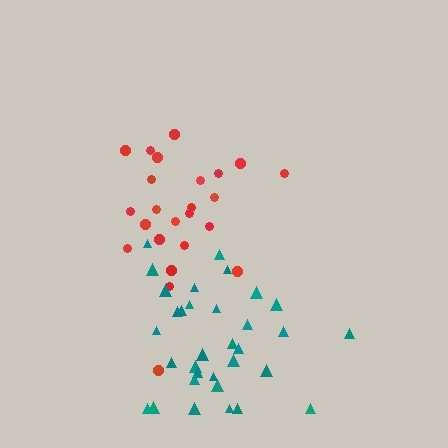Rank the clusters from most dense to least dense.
teal, red.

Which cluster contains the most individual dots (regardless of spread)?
Teal (33).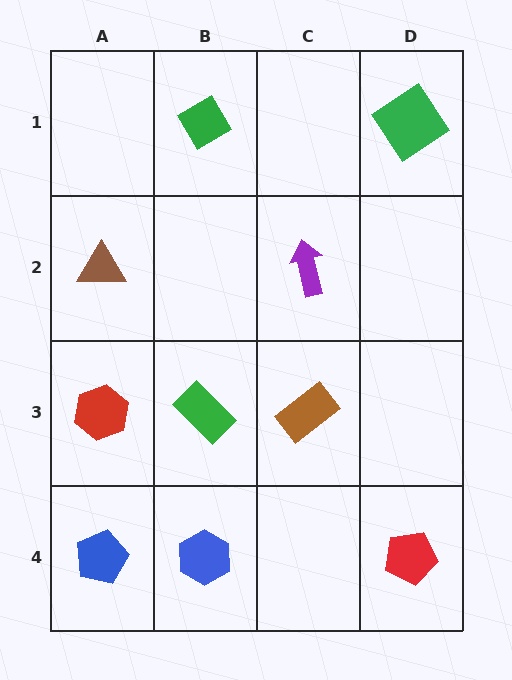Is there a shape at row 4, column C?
No, that cell is empty.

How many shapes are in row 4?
3 shapes.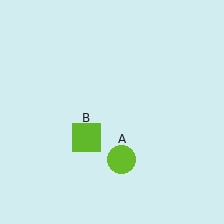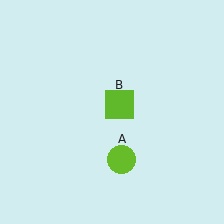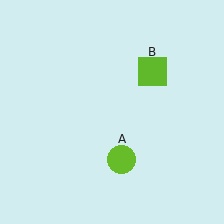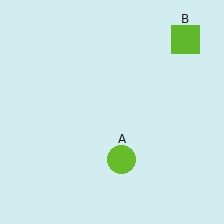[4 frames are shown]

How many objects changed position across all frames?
1 object changed position: lime square (object B).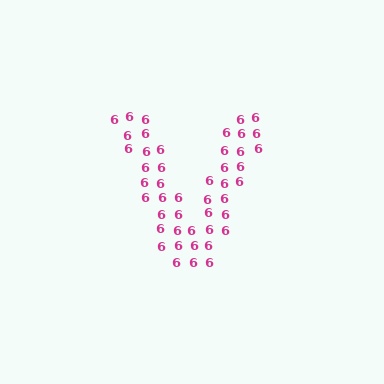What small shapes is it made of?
It is made of small digit 6's.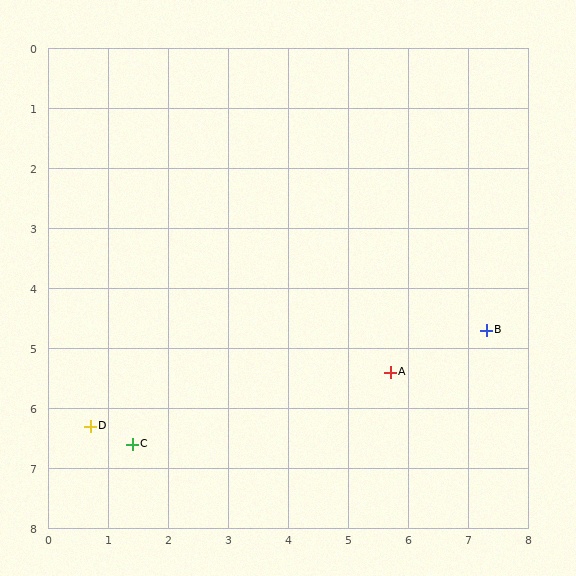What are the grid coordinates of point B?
Point B is at approximately (7.3, 4.7).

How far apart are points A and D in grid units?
Points A and D are about 5.1 grid units apart.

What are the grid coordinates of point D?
Point D is at approximately (0.7, 6.3).